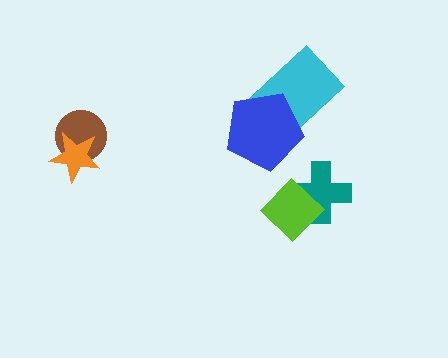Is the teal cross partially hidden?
Yes, it is partially covered by another shape.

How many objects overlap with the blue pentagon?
1 object overlaps with the blue pentagon.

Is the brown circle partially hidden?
Yes, it is partially covered by another shape.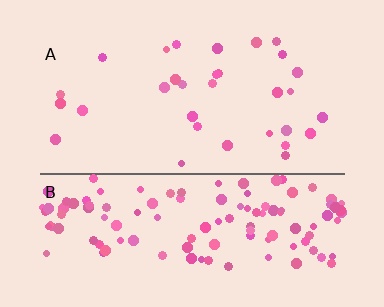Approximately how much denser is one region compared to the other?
Approximately 4.1× — region B over region A.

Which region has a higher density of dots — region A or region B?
B (the bottom).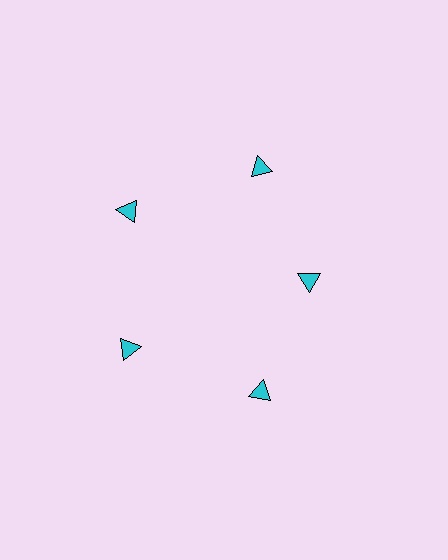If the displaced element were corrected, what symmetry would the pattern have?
It would have 5-fold rotational symmetry — the pattern would map onto itself every 72 degrees.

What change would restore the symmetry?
The symmetry would be restored by moving it outward, back onto the ring so that all 5 triangles sit at equal angles and equal distance from the center.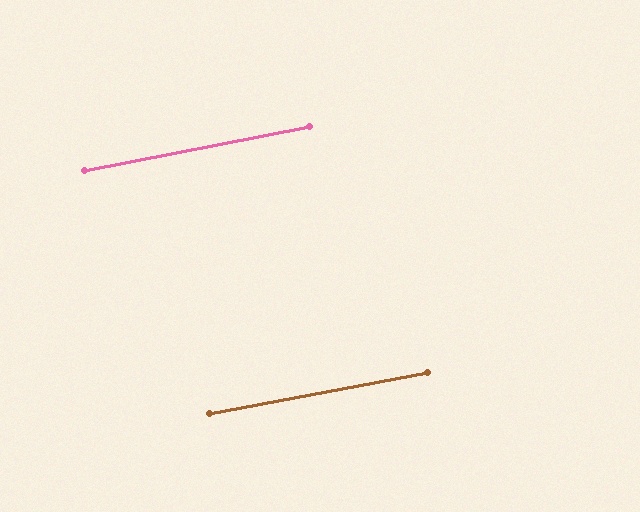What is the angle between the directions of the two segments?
Approximately 0 degrees.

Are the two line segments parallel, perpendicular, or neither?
Parallel — their directions differ by only 0.5°.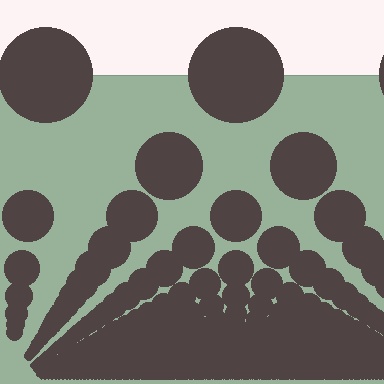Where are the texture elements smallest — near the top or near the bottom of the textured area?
Near the bottom.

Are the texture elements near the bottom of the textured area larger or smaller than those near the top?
Smaller. The gradient is inverted — elements near the bottom are smaller and denser.